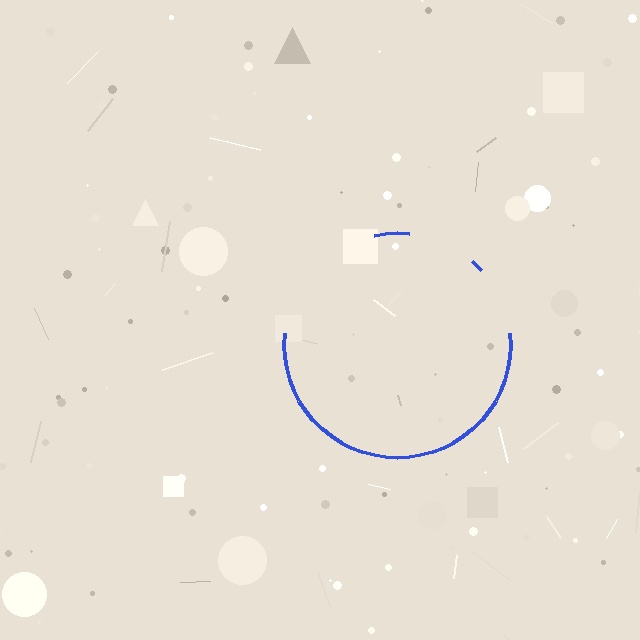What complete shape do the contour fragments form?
The contour fragments form a circle.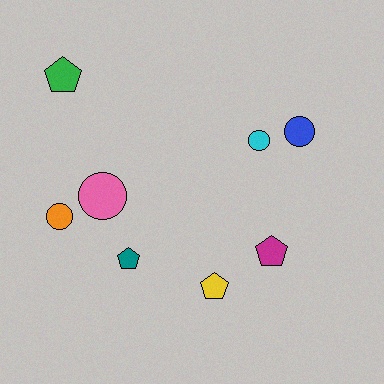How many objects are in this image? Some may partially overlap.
There are 8 objects.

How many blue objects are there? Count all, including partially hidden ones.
There is 1 blue object.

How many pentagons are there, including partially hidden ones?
There are 4 pentagons.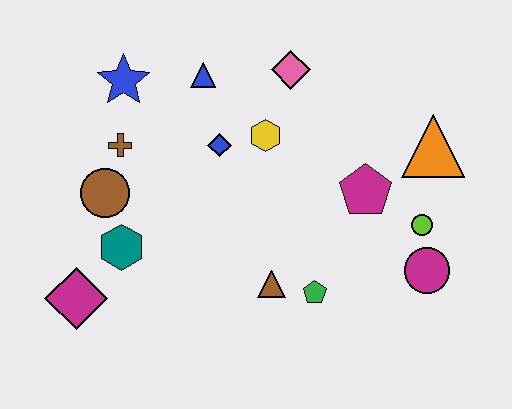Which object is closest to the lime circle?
The magenta circle is closest to the lime circle.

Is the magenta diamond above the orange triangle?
No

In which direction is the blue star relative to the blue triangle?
The blue star is to the left of the blue triangle.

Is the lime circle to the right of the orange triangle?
No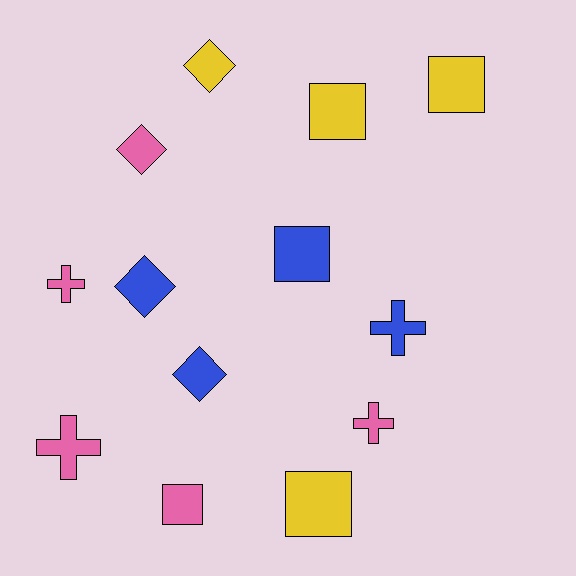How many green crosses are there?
There are no green crosses.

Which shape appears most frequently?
Square, with 5 objects.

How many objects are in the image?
There are 13 objects.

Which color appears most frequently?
Pink, with 5 objects.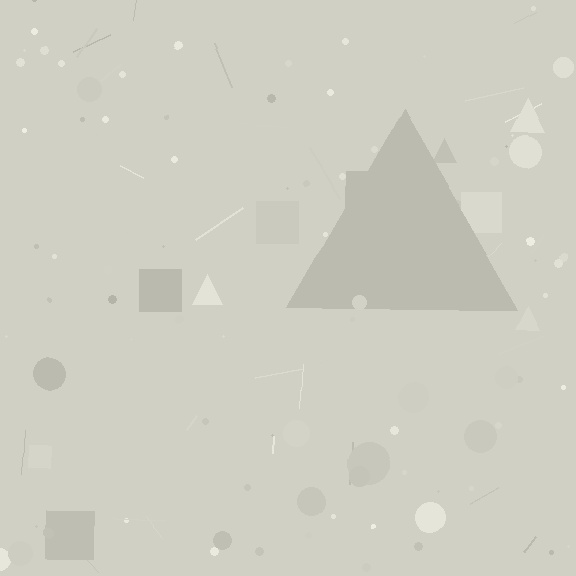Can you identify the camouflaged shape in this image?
The camouflaged shape is a triangle.